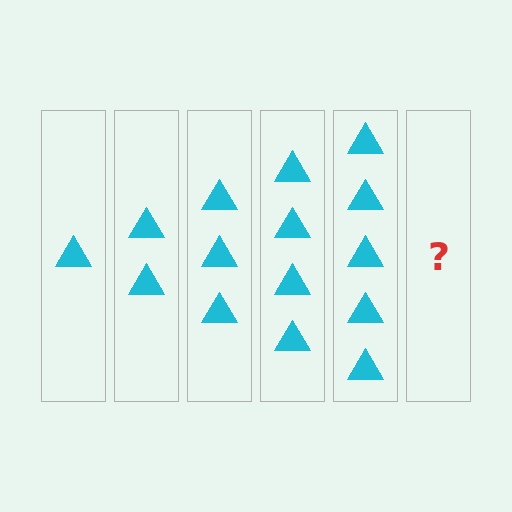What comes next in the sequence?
The next element should be 6 triangles.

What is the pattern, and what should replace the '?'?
The pattern is that each step adds one more triangle. The '?' should be 6 triangles.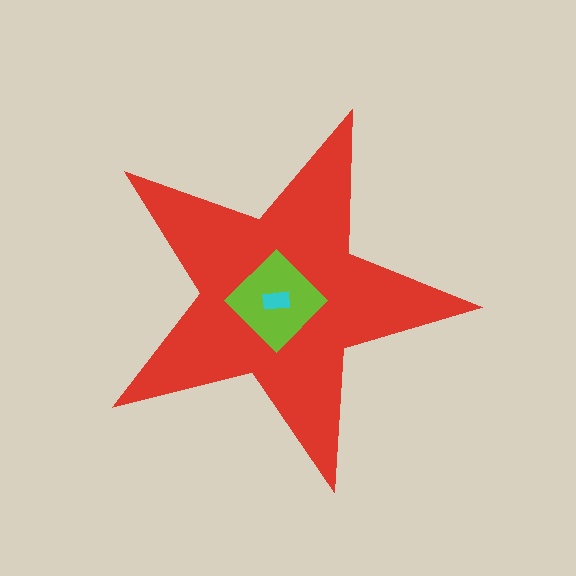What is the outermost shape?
The red star.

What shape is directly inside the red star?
The lime diamond.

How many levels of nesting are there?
3.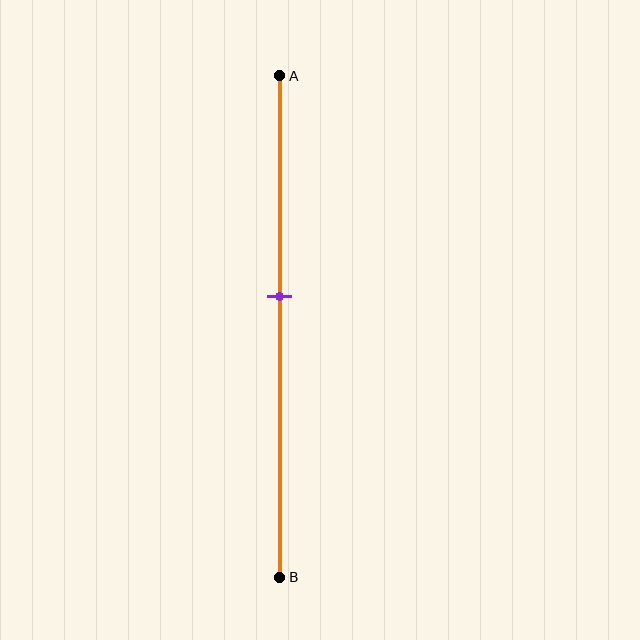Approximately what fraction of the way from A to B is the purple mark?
The purple mark is approximately 45% of the way from A to B.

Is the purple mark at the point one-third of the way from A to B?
No, the mark is at about 45% from A, not at the 33% one-third point.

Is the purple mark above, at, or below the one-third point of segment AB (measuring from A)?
The purple mark is below the one-third point of segment AB.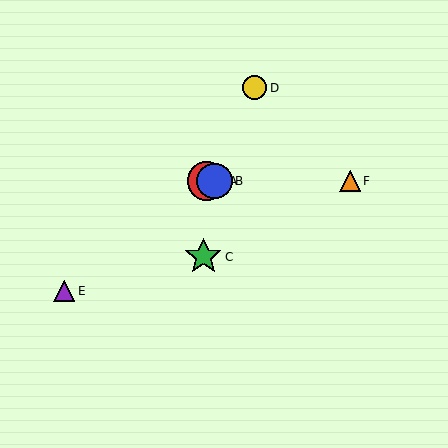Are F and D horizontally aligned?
No, F is at y≈181 and D is at y≈88.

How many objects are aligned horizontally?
3 objects (A, B, F) are aligned horizontally.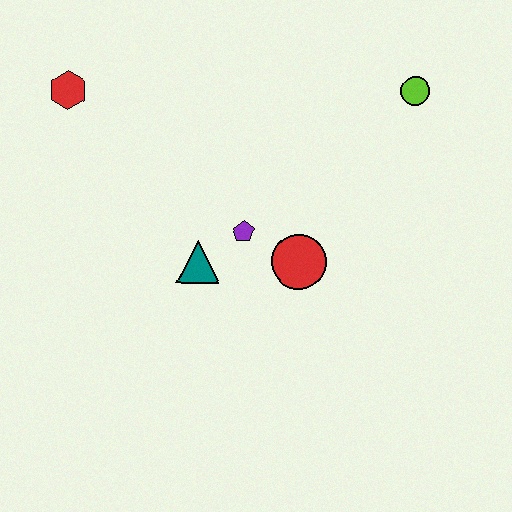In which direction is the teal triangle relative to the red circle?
The teal triangle is to the left of the red circle.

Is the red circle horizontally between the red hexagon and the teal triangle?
No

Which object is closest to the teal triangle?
The purple pentagon is closest to the teal triangle.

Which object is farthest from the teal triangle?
The lime circle is farthest from the teal triangle.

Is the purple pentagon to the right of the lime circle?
No